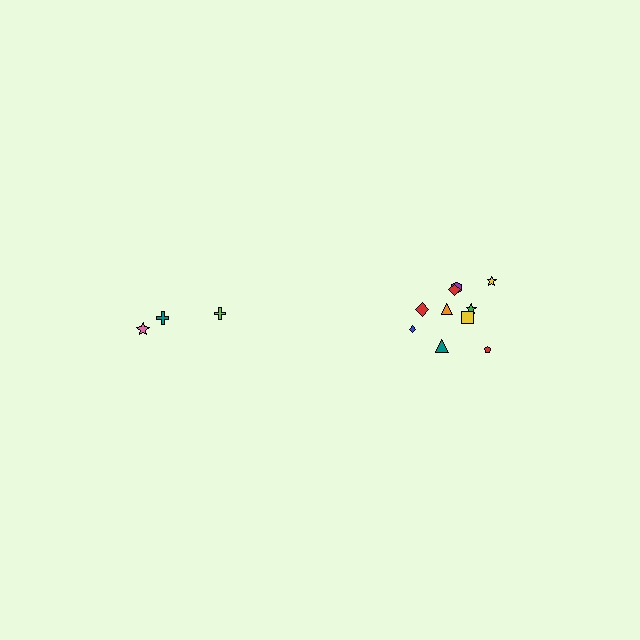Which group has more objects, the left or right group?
The right group.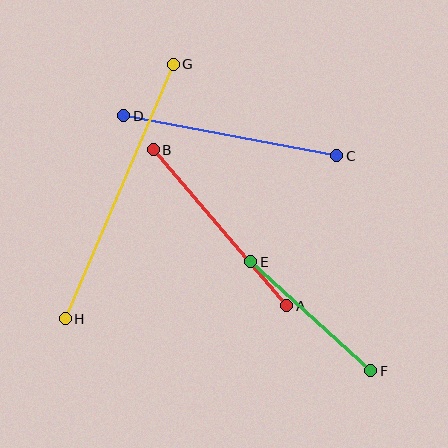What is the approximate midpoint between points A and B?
The midpoint is at approximately (220, 228) pixels.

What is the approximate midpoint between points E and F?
The midpoint is at approximately (311, 316) pixels.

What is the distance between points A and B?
The distance is approximately 205 pixels.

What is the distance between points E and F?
The distance is approximately 162 pixels.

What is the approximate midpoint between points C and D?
The midpoint is at approximately (230, 136) pixels.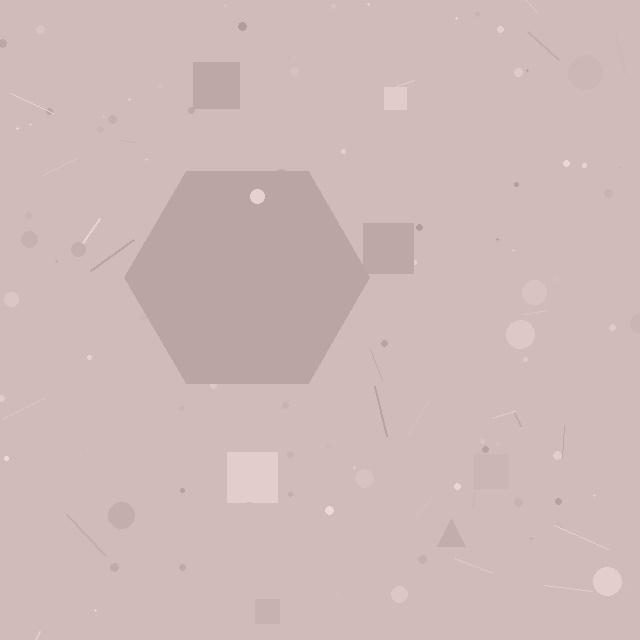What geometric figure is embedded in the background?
A hexagon is embedded in the background.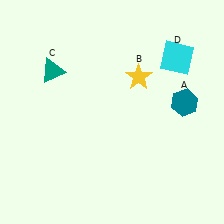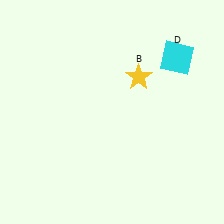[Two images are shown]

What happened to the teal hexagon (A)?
The teal hexagon (A) was removed in Image 2. It was in the top-right area of Image 1.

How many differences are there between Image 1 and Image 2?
There are 2 differences between the two images.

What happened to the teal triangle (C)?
The teal triangle (C) was removed in Image 2. It was in the top-left area of Image 1.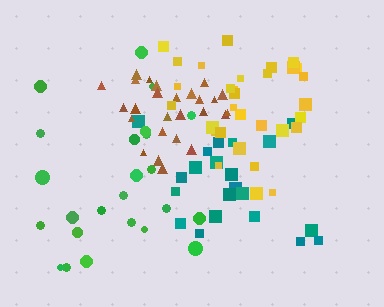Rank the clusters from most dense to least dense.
brown, yellow, teal, green.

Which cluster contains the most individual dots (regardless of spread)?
Yellow (31).